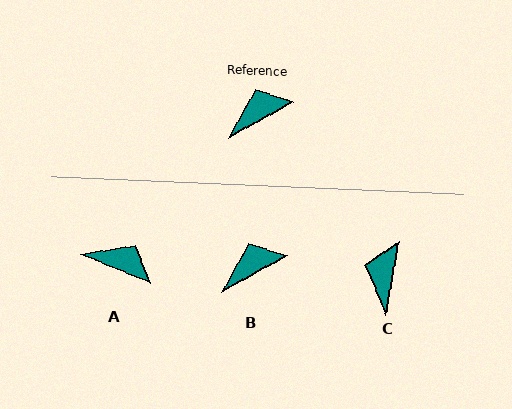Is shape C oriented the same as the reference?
No, it is off by about 51 degrees.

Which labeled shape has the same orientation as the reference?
B.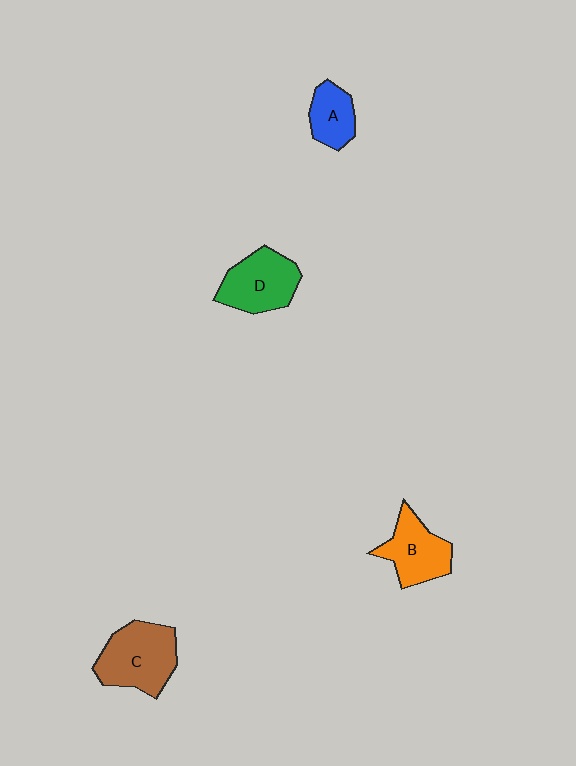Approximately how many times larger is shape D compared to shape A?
Approximately 1.6 times.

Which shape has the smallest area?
Shape A (blue).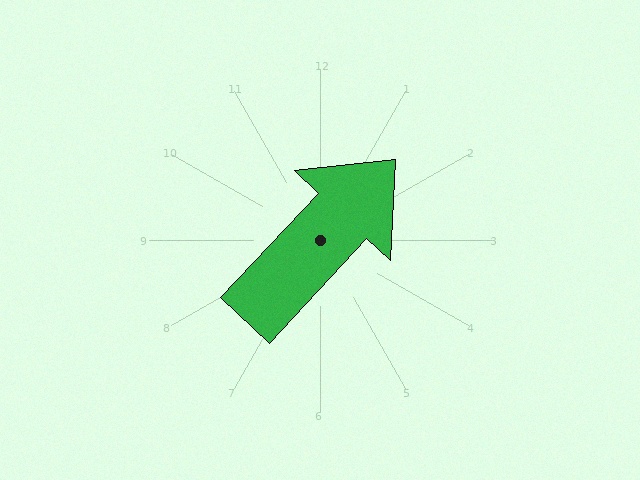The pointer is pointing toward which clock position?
Roughly 1 o'clock.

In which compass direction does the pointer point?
Northeast.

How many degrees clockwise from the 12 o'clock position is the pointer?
Approximately 43 degrees.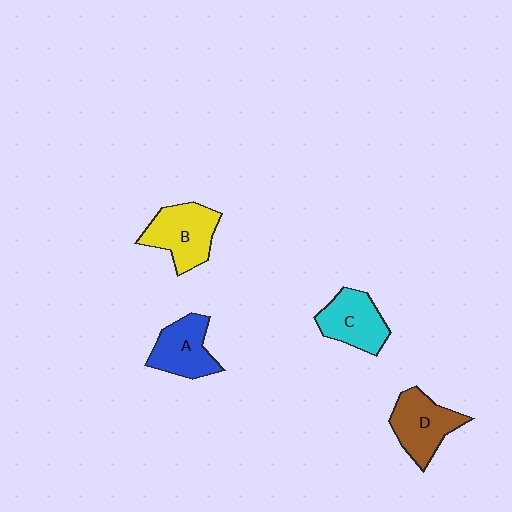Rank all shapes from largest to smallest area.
From largest to smallest: B (yellow), D (brown), C (cyan), A (blue).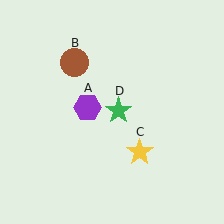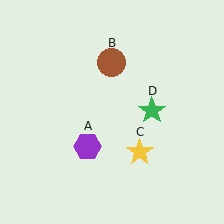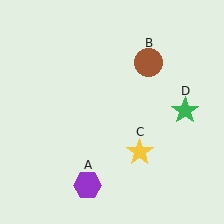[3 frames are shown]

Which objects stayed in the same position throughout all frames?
Yellow star (object C) remained stationary.